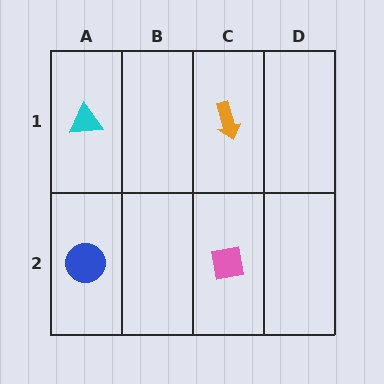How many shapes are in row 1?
2 shapes.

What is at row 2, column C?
A pink square.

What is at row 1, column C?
An orange arrow.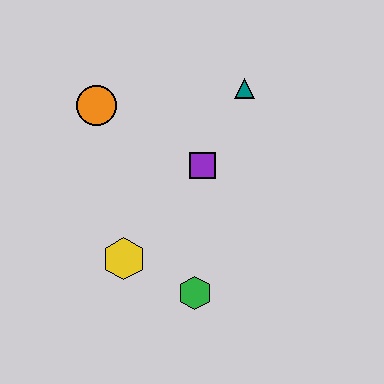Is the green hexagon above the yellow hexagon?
No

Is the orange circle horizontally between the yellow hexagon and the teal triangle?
No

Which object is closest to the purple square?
The teal triangle is closest to the purple square.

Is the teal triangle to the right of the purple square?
Yes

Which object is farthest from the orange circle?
The green hexagon is farthest from the orange circle.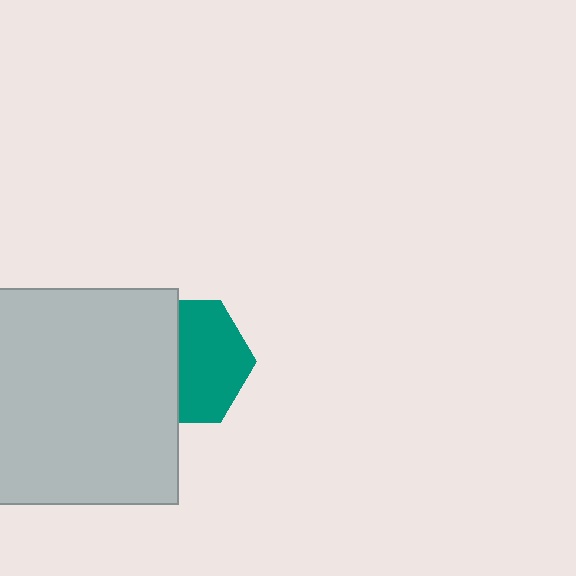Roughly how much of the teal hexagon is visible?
About half of it is visible (roughly 56%).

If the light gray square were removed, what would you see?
You would see the complete teal hexagon.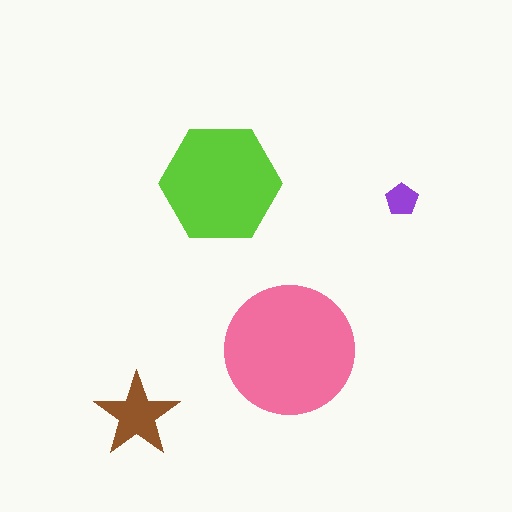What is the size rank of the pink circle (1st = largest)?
1st.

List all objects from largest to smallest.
The pink circle, the lime hexagon, the brown star, the purple pentagon.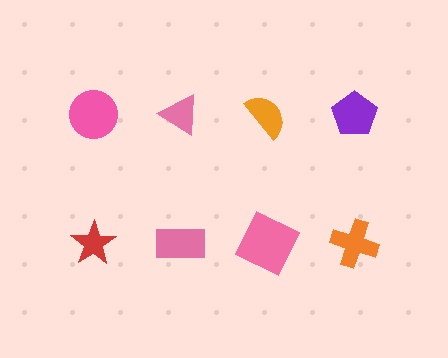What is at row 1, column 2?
A pink triangle.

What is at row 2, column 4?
An orange cross.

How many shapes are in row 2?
4 shapes.